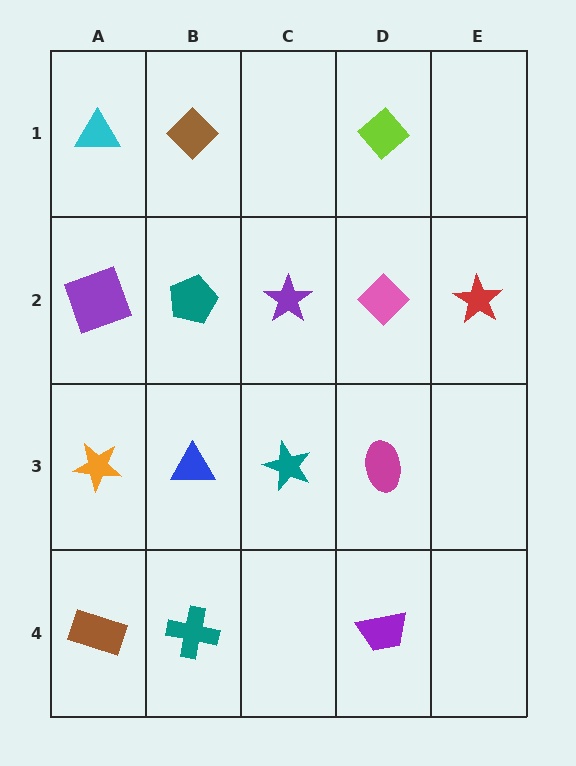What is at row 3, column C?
A teal star.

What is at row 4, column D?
A purple trapezoid.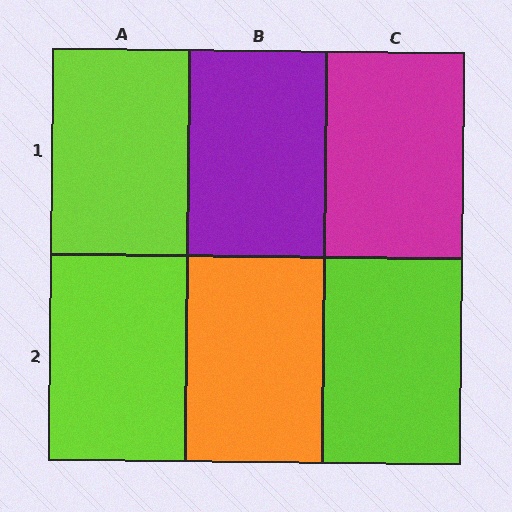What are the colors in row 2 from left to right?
Lime, orange, lime.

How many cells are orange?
1 cell is orange.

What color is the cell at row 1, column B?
Purple.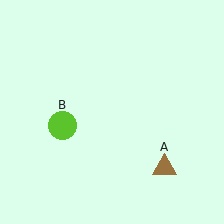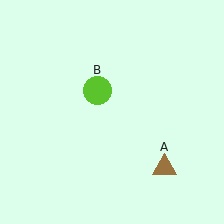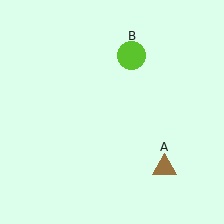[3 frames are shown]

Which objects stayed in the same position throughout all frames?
Brown triangle (object A) remained stationary.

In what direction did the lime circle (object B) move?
The lime circle (object B) moved up and to the right.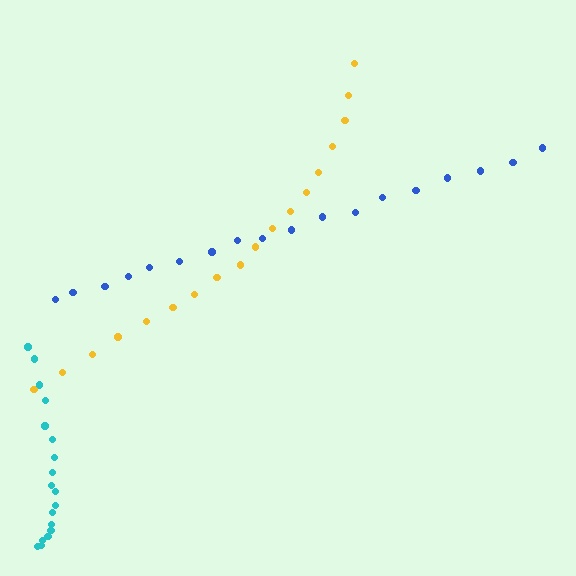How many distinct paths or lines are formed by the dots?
There are 3 distinct paths.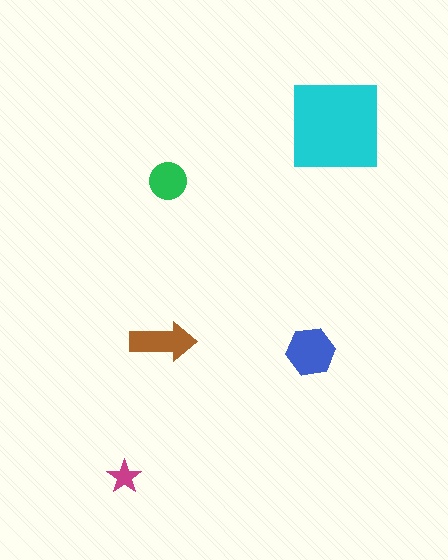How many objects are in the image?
There are 5 objects in the image.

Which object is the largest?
The cyan square.